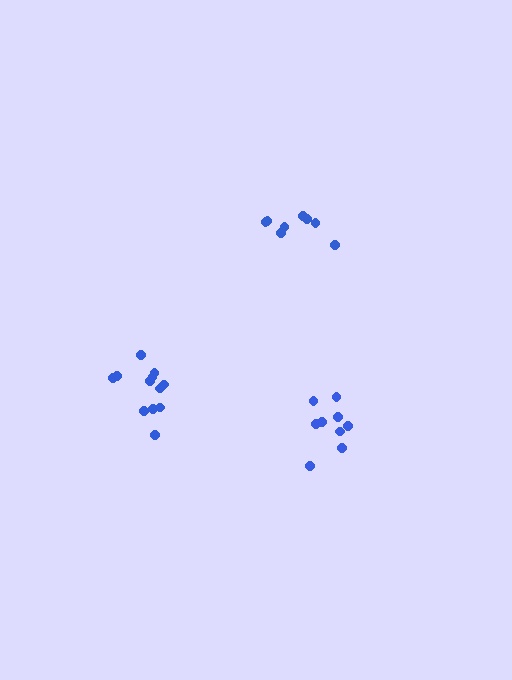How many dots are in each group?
Group 1: 8 dots, Group 2: 9 dots, Group 3: 12 dots (29 total).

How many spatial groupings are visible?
There are 3 spatial groupings.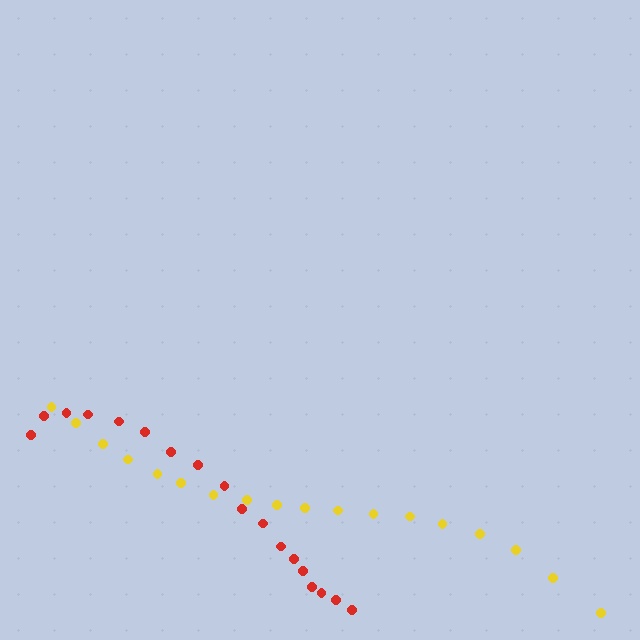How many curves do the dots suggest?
There are 2 distinct paths.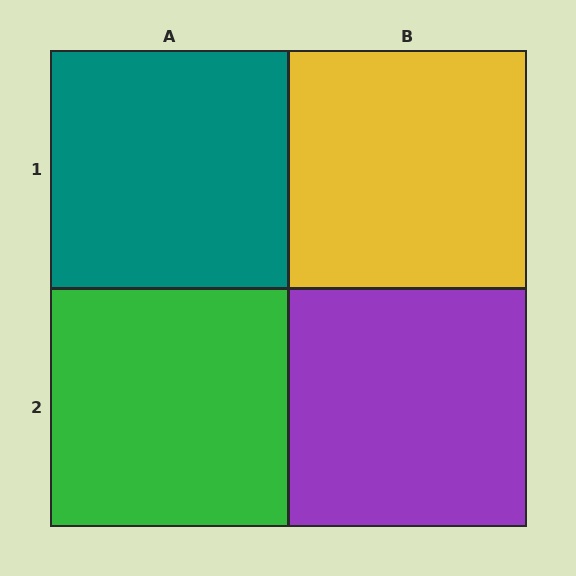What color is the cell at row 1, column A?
Teal.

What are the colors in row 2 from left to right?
Green, purple.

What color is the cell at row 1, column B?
Yellow.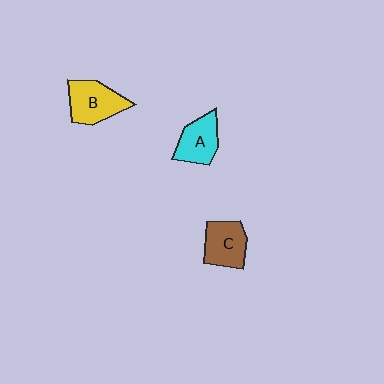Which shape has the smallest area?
Shape A (cyan).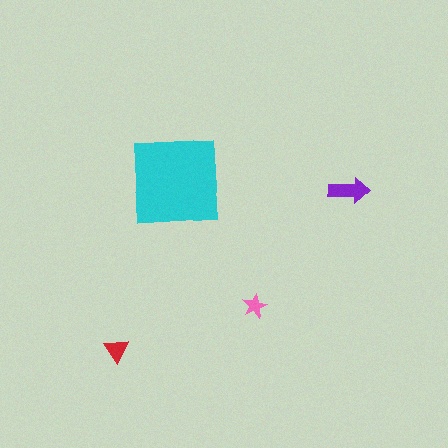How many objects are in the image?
There are 4 objects in the image.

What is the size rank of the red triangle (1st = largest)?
3rd.